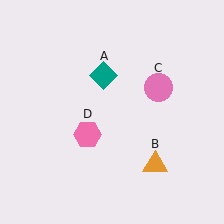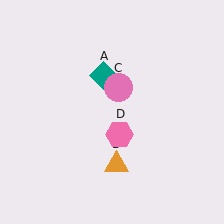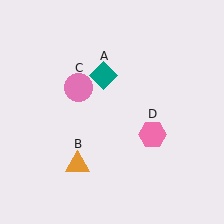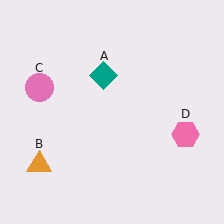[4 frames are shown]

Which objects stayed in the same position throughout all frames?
Teal diamond (object A) remained stationary.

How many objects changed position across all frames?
3 objects changed position: orange triangle (object B), pink circle (object C), pink hexagon (object D).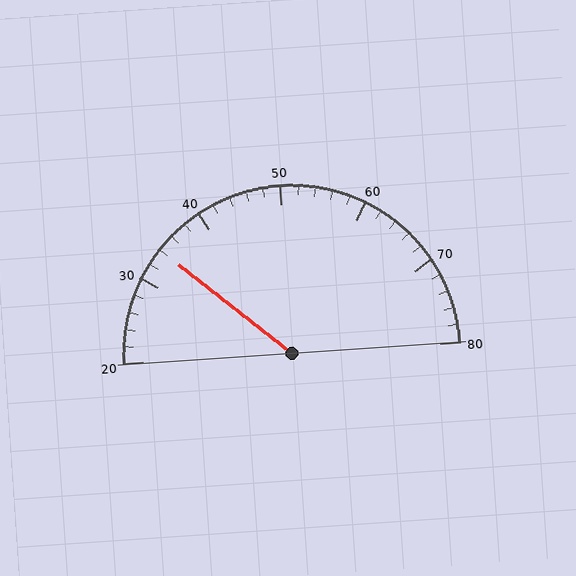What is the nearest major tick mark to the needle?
The nearest major tick mark is 30.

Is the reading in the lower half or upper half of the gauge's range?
The reading is in the lower half of the range (20 to 80).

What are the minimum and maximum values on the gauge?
The gauge ranges from 20 to 80.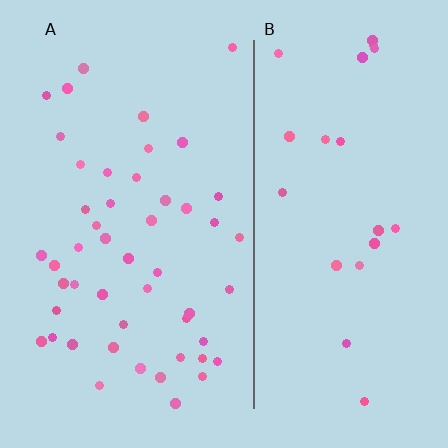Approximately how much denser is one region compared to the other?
Approximately 2.1× — region A over region B.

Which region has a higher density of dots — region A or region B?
A (the left).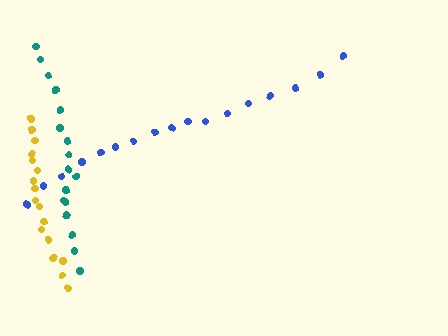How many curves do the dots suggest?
There are 3 distinct paths.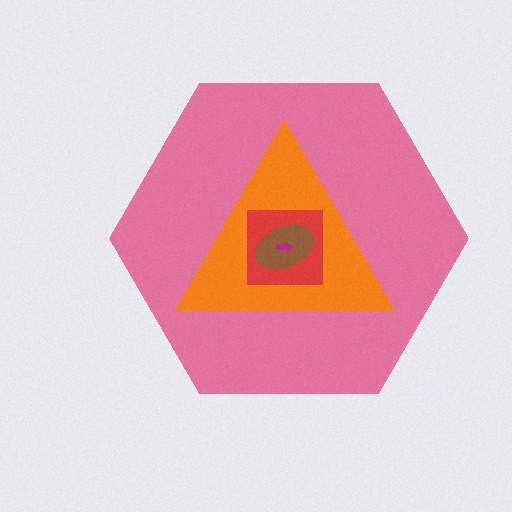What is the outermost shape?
The pink hexagon.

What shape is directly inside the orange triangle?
The red square.